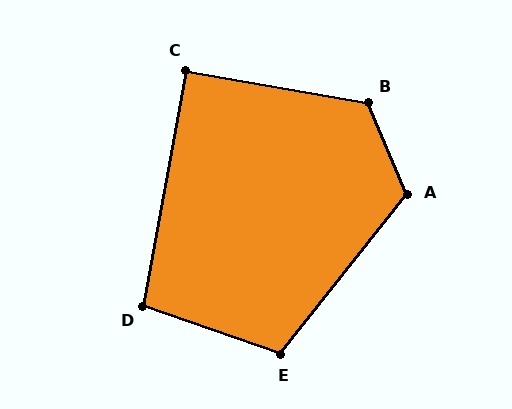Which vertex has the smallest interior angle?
C, at approximately 90 degrees.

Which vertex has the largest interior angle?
B, at approximately 123 degrees.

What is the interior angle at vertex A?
Approximately 119 degrees (obtuse).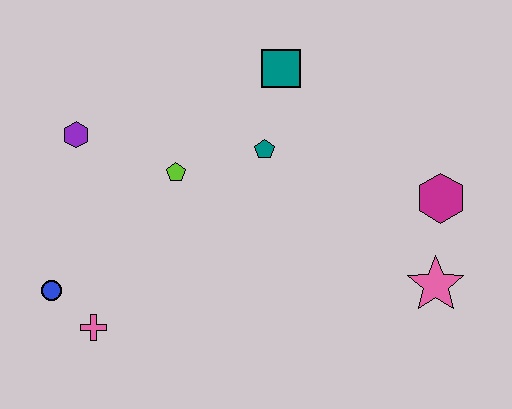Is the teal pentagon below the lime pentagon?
No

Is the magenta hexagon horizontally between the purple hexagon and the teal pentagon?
No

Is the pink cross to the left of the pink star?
Yes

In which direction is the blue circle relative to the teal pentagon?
The blue circle is to the left of the teal pentagon.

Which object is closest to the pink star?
The magenta hexagon is closest to the pink star.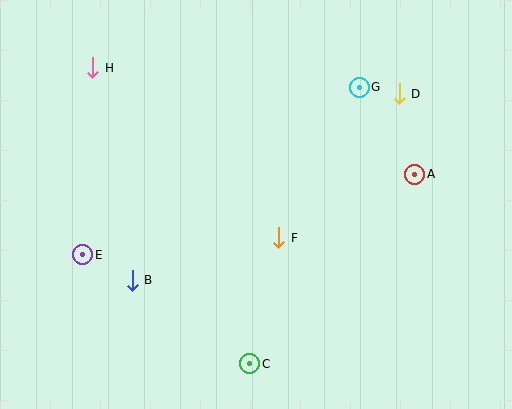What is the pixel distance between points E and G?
The distance between E and G is 324 pixels.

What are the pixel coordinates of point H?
Point H is at (93, 68).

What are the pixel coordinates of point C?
Point C is at (250, 364).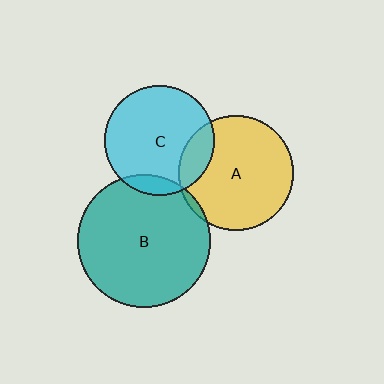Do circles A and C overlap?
Yes.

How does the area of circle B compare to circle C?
Approximately 1.5 times.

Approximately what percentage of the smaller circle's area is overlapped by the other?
Approximately 15%.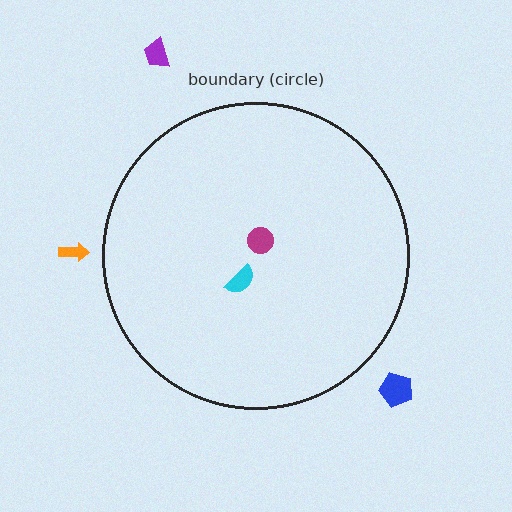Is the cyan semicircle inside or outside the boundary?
Inside.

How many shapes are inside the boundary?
2 inside, 3 outside.